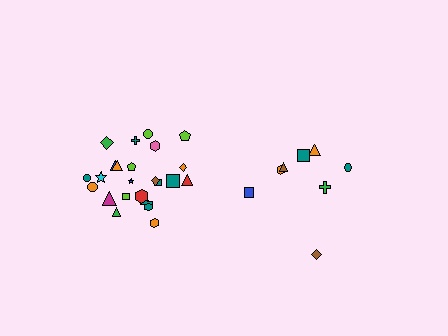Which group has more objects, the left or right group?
The left group.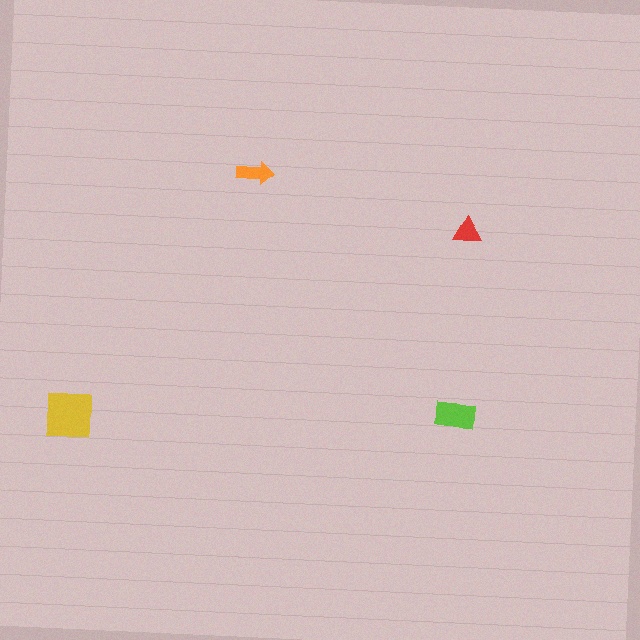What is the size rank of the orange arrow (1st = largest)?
3rd.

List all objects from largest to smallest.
The yellow square, the lime rectangle, the orange arrow, the red triangle.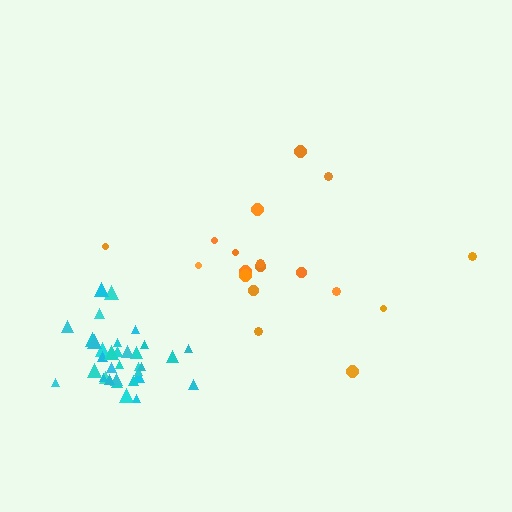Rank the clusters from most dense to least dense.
cyan, orange.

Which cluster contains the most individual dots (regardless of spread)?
Cyan (35).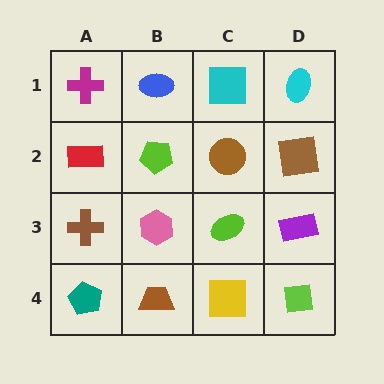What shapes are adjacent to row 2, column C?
A cyan square (row 1, column C), a lime ellipse (row 3, column C), a lime pentagon (row 2, column B), a brown square (row 2, column D).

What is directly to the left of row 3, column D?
A lime ellipse.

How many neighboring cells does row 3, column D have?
3.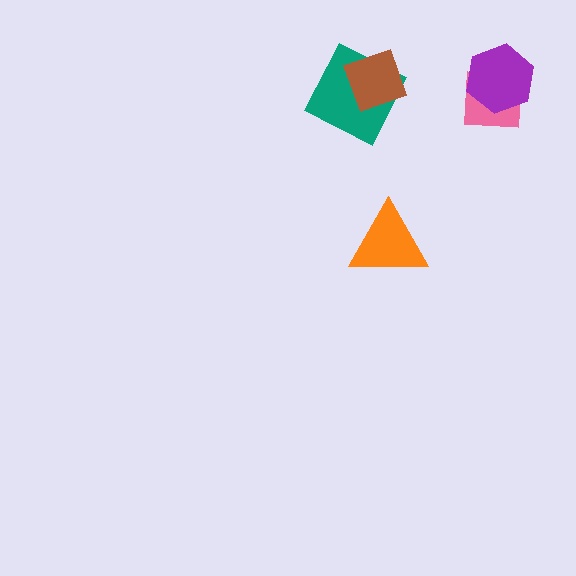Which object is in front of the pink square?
The purple hexagon is in front of the pink square.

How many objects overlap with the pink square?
1 object overlaps with the pink square.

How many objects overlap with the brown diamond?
1 object overlaps with the brown diamond.